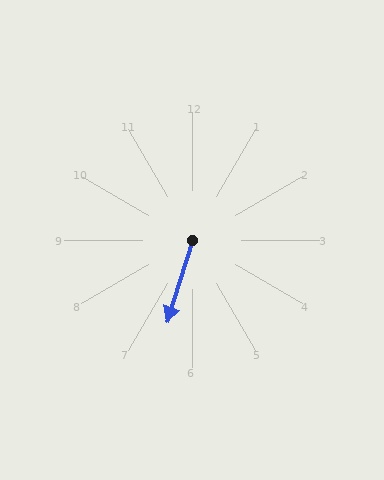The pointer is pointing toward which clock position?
Roughly 7 o'clock.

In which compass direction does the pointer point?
South.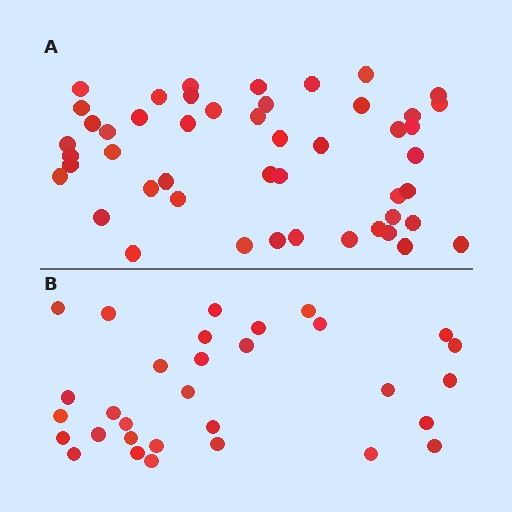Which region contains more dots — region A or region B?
Region A (the top region) has more dots.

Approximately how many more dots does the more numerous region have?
Region A has approximately 15 more dots than region B.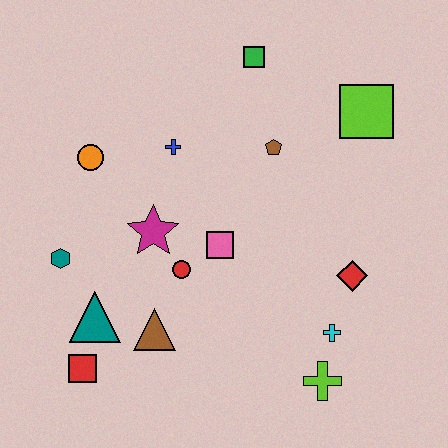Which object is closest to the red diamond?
The cyan cross is closest to the red diamond.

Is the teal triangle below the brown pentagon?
Yes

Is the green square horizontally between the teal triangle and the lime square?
Yes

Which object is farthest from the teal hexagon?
The lime square is farthest from the teal hexagon.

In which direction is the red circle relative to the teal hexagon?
The red circle is to the right of the teal hexagon.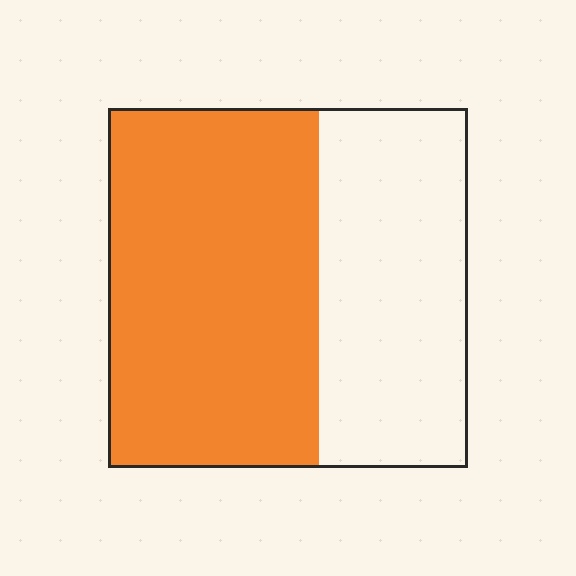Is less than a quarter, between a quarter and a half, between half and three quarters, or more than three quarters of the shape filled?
Between half and three quarters.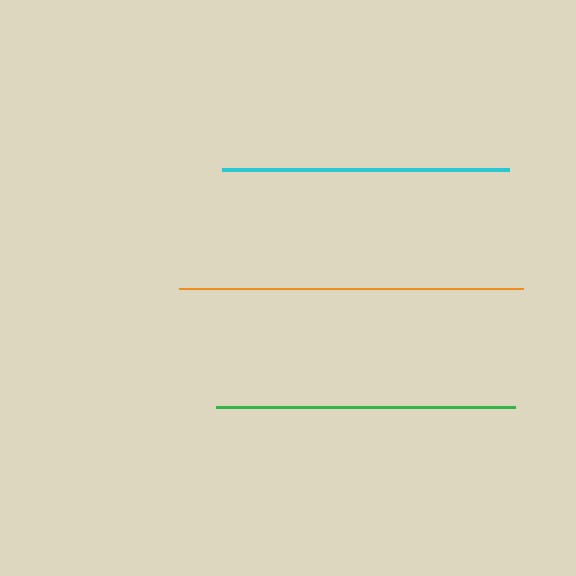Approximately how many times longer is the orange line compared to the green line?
The orange line is approximately 1.2 times the length of the green line.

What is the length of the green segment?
The green segment is approximately 300 pixels long.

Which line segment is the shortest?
The cyan line is the shortest at approximately 287 pixels.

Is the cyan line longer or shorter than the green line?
The green line is longer than the cyan line.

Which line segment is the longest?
The orange line is the longest at approximately 345 pixels.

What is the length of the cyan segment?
The cyan segment is approximately 287 pixels long.